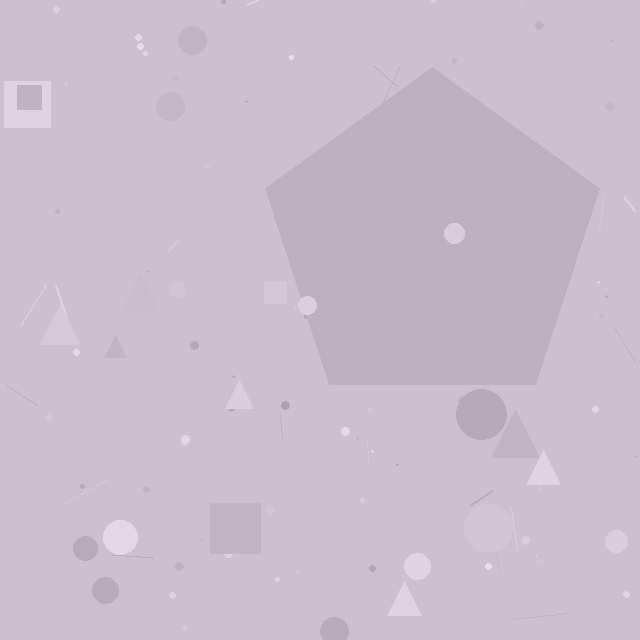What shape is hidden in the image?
A pentagon is hidden in the image.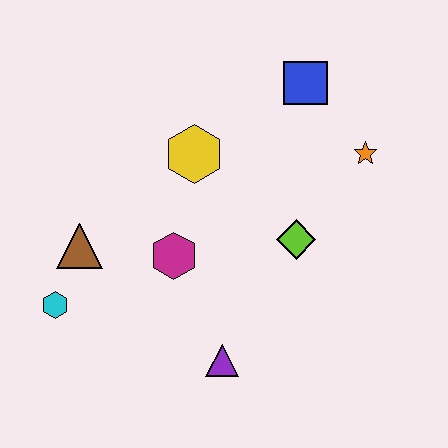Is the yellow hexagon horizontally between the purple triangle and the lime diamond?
No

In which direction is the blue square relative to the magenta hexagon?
The blue square is above the magenta hexagon.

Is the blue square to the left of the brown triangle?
No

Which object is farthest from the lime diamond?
The cyan hexagon is farthest from the lime diamond.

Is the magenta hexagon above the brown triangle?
No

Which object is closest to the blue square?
The orange star is closest to the blue square.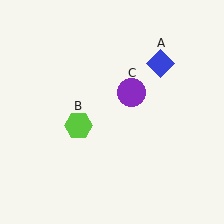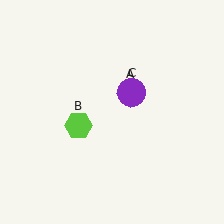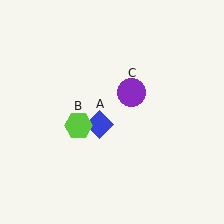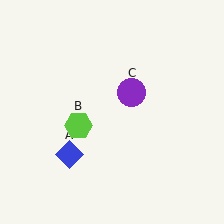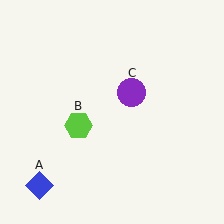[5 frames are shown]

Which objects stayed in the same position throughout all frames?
Lime hexagon (object B) and purple circle (object C) remained stationary.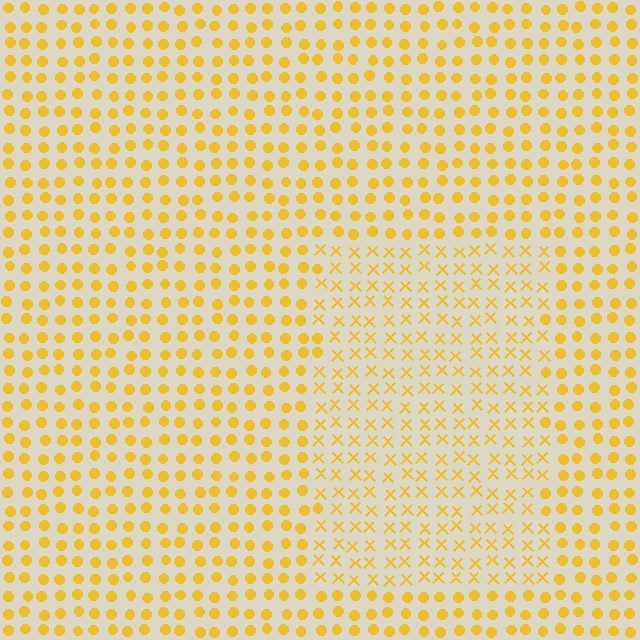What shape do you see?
I see a rectangle.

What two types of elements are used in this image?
The image uses X marks inside the rectangle region and circles outside it.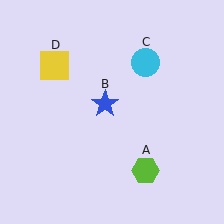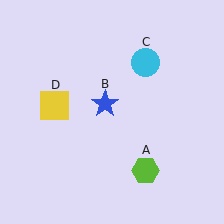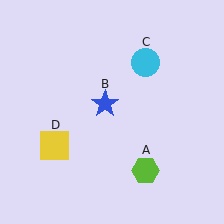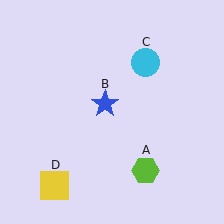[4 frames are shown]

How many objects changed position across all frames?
1 object changed position: yellow square (object D).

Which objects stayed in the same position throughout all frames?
Lime hexagon (object A) and blue star (object B) and cyan circle (object C) remained stationary.